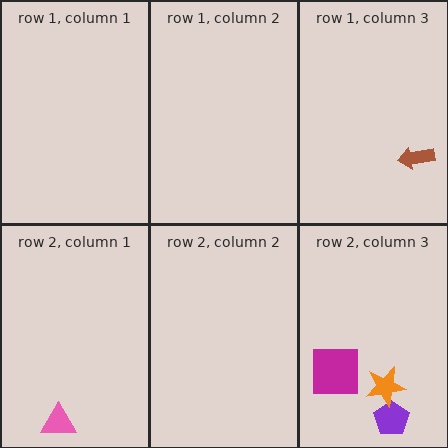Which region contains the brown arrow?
The row 1, column 3 region.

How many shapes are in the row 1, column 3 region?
1.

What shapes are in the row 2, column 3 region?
The magenta square, the purple pentagon, the orange star.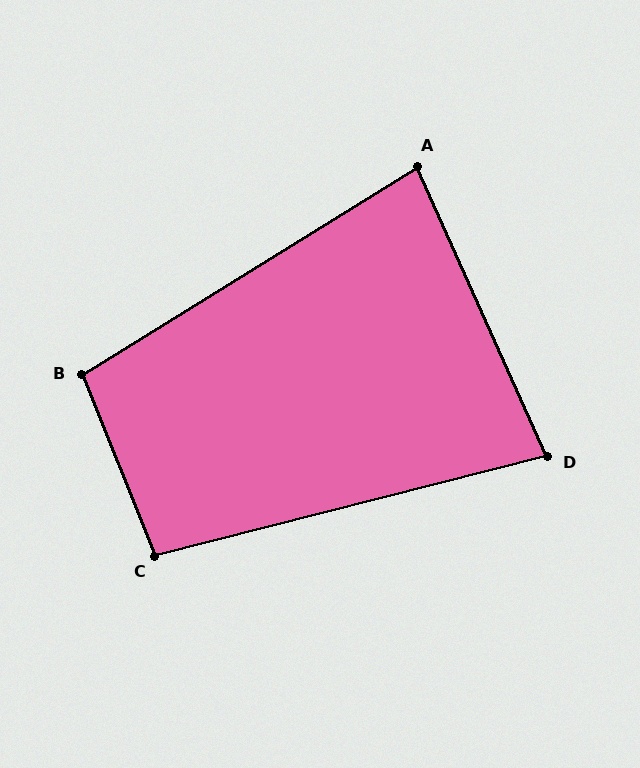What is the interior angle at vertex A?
Approximately 82 degrees (acute).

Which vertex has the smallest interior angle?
D, at approximately 80 degrees.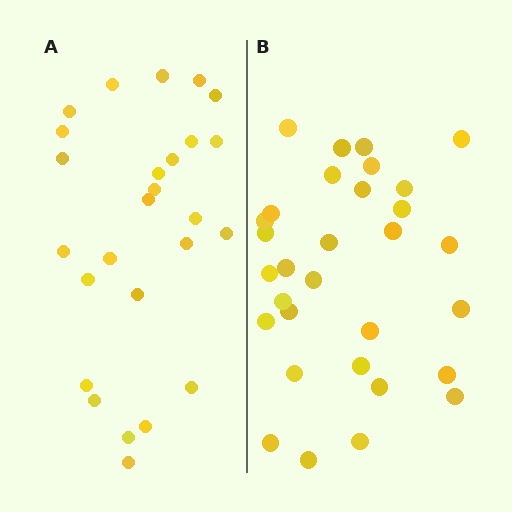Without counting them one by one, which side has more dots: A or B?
Region B (the right region) has more dots.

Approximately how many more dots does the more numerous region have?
Region B has about 5 more dots than region A.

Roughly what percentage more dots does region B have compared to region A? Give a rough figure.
About 20% more.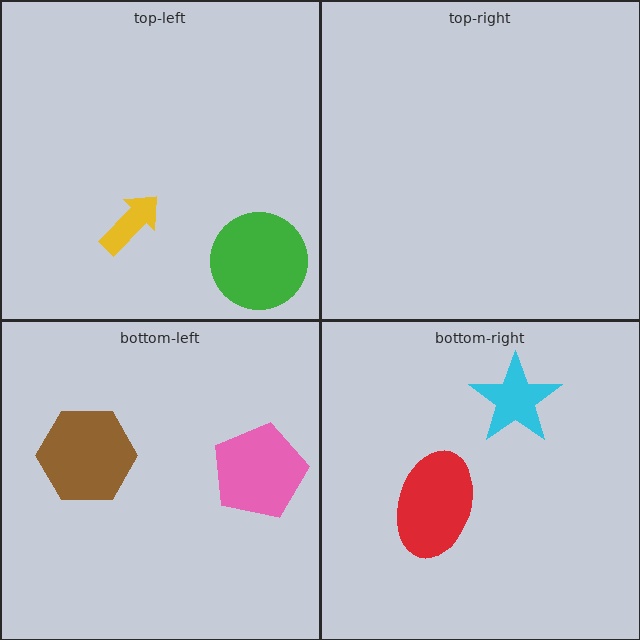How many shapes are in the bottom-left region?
2.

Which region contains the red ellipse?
The bottom-right region.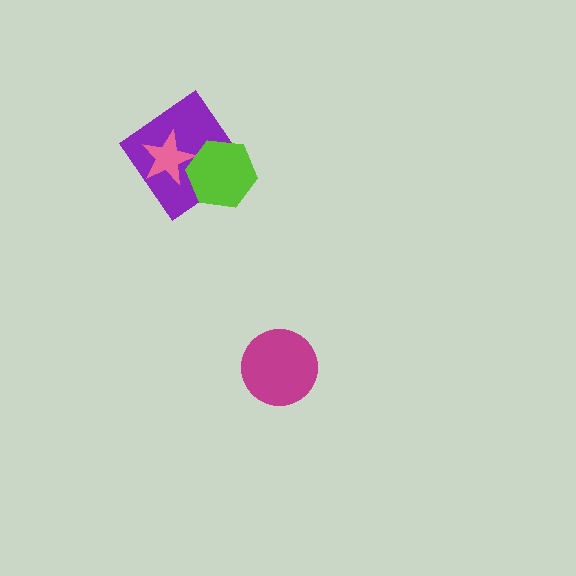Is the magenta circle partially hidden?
No, no other shape covers it.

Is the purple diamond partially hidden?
Yes, it is partially covered by another shape.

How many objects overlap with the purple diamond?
2 objects overlap with the purple diamond.